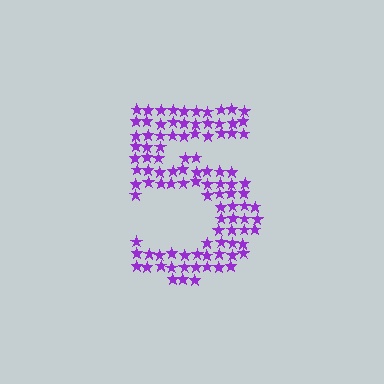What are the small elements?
The small elements are stars.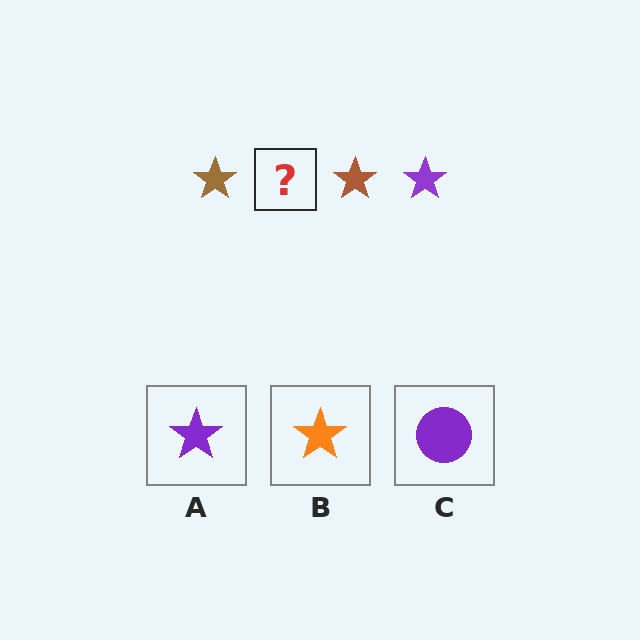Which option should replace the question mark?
Option A.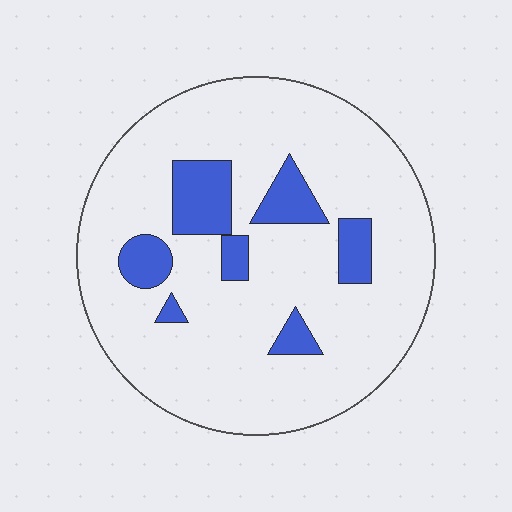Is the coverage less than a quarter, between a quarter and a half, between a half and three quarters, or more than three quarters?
Less than a quarter.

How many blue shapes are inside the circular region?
7.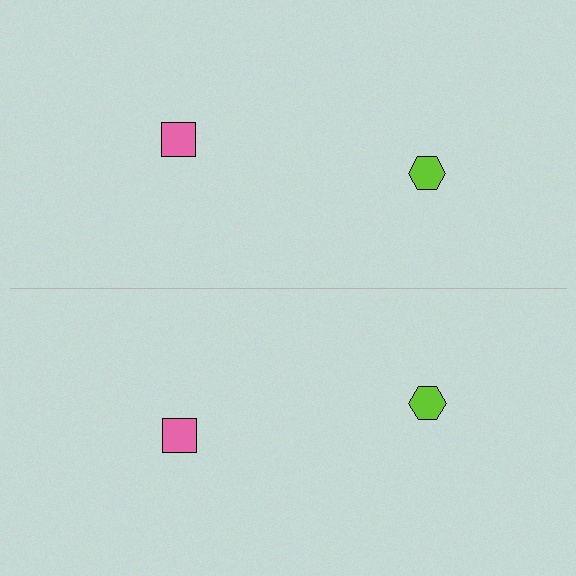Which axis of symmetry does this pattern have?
The pattern has a horizontal axis of symmetry running through the center of the image.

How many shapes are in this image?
There are 4 shapes in this image.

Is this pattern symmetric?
Yes, this pattern has bilateral (reflection) symmetry.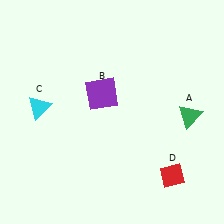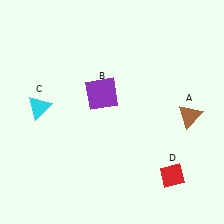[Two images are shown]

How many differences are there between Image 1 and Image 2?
There is 1 difference between the two images.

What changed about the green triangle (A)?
In Image 1, A is green. In Image 2, it changed to brown.